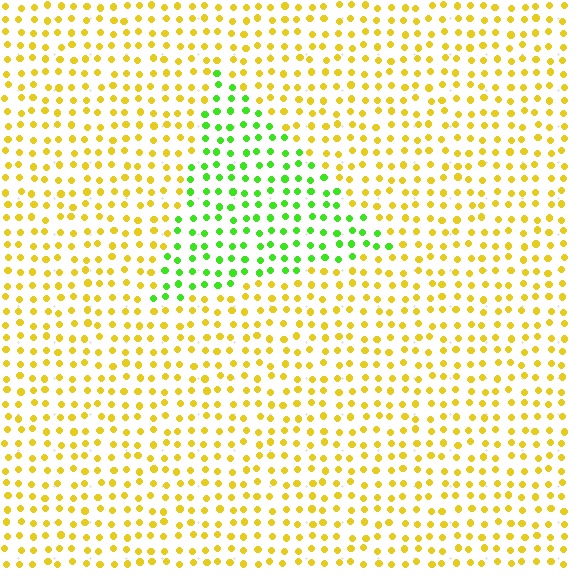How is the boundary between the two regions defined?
The boundary is defined purely by a slight shift in hue (about 58 degrees). Spacing, size, and orientation are identical on both sides.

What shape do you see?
I see a triangle.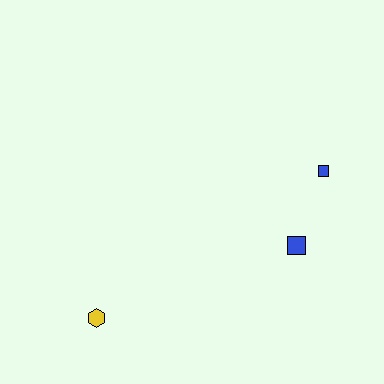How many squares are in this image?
There are 2 squares.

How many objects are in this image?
There are 3 objects.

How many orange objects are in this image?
There are no orange objects.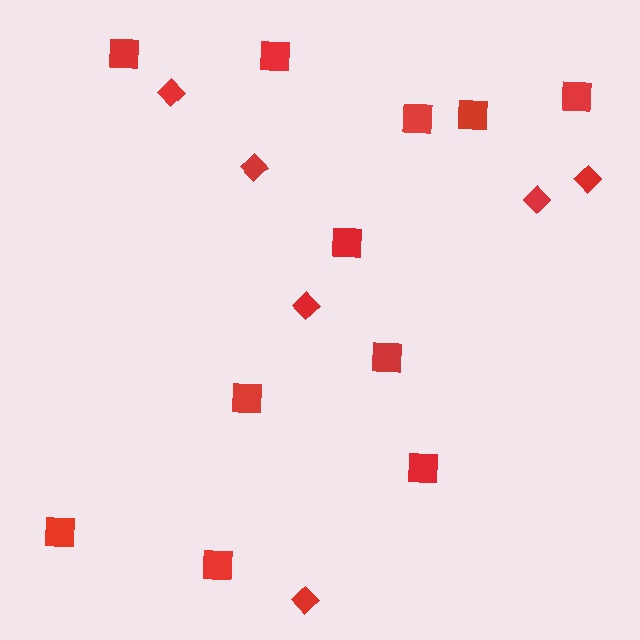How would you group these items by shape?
There are 2 groups: one group of diamonds (6) and one group of squares (11).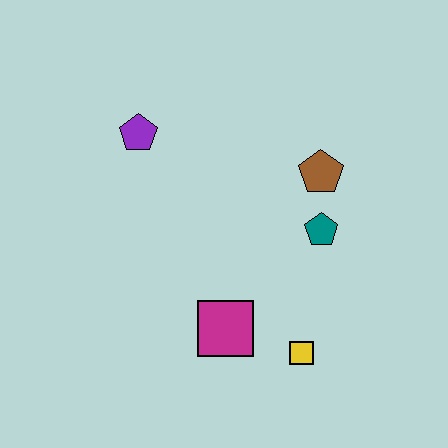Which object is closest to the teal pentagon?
The brown pentagon is closest to the teal pentagon.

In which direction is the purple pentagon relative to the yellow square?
The purple pentagon is above the yellow square.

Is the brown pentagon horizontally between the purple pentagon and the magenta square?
No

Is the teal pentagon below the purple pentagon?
Yes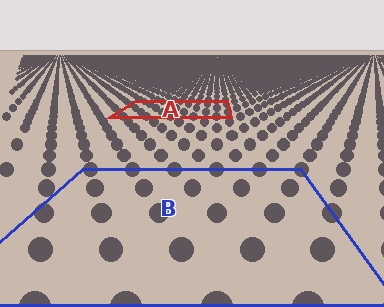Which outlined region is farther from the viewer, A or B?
Region A is farther from the viewer — the texture elements inside it appear smaller and more densely packed.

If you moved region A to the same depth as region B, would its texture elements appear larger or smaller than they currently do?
They would appear larger. At a closer depth, the same texture elements are projected at a bigger on-screen size.